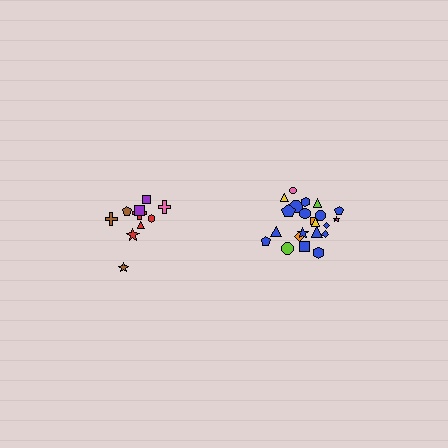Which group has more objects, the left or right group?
The right group.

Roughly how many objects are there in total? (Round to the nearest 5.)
Roughly 30 objects in total.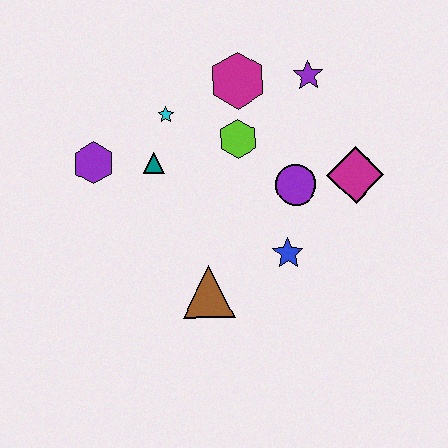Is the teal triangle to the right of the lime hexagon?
No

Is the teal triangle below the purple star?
Yes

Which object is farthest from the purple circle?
The purple hexagon is farthest from the purple circle.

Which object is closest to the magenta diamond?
The purple circle is closest to the magenta diamond.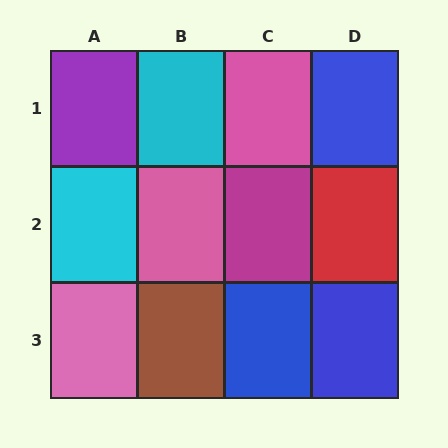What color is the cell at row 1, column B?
Cyan.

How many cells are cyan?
2 cells are cyan.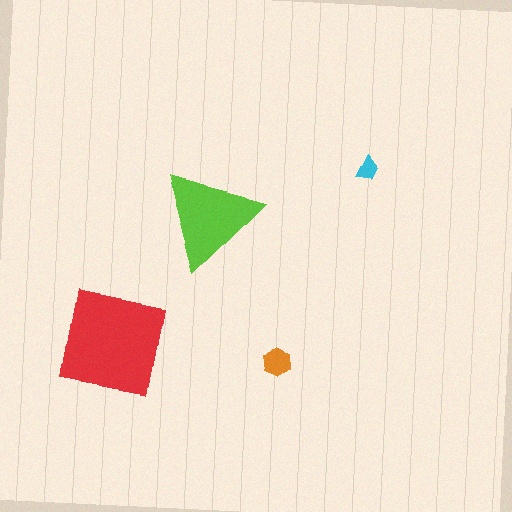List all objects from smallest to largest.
The cyan trapezoid, the orange hexagon, the lime triangle, the red square.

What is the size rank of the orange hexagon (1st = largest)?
3rd.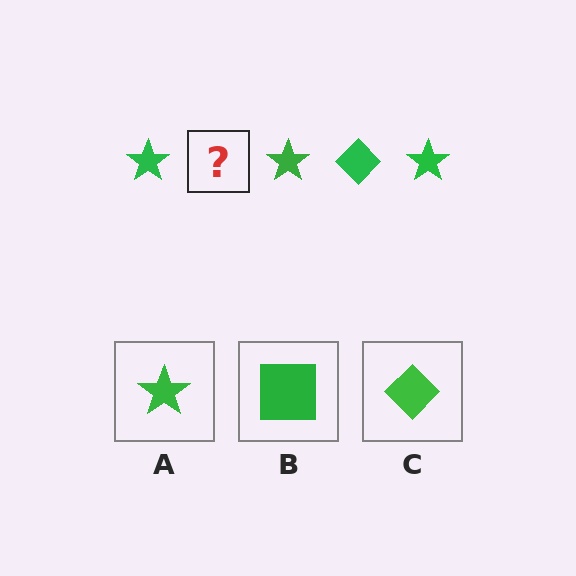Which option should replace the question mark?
Option C.